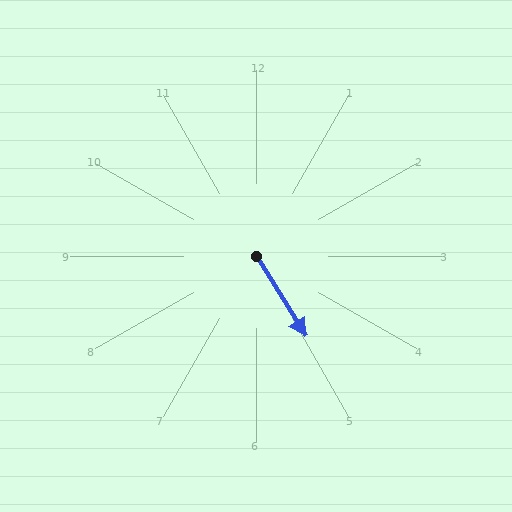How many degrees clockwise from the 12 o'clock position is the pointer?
Approximately 148 degrees.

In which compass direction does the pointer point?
Southeast.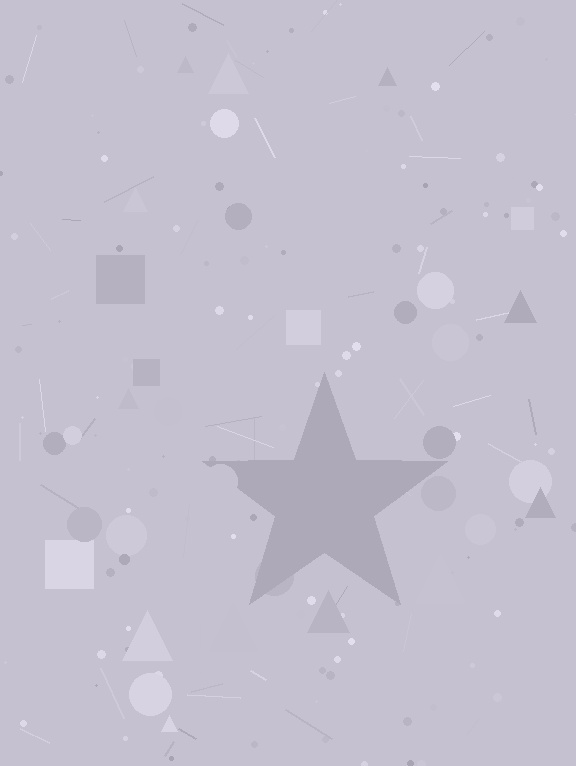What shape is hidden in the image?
A star is hidden in the image.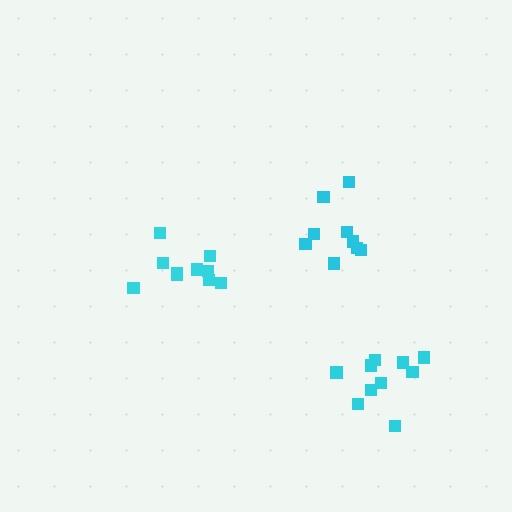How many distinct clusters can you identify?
There are 3 distinct clusters.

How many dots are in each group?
Group 1: 10 dots, Group 2: 10 dots, Group 3: 9 dots (29 total).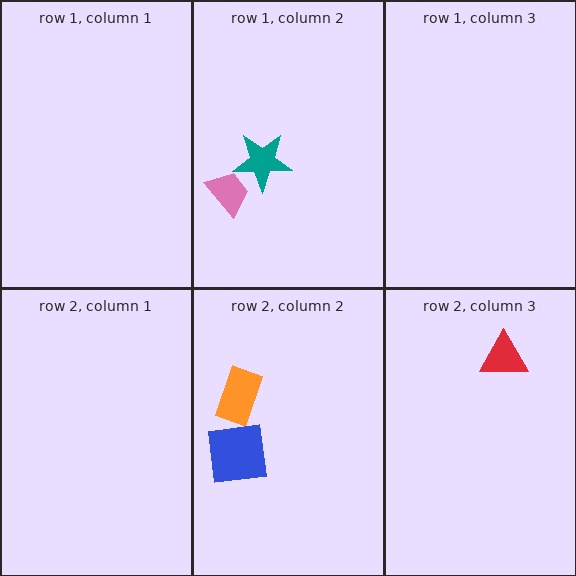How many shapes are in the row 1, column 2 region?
2.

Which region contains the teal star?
The row 1, column 2 region.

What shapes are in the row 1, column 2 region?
The teal star, the pink trapezoid.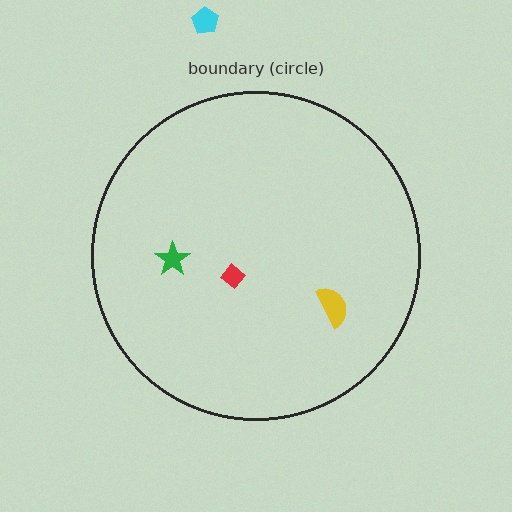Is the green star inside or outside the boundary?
Inside.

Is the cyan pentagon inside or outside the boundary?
Outside.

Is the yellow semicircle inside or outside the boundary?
Inside.